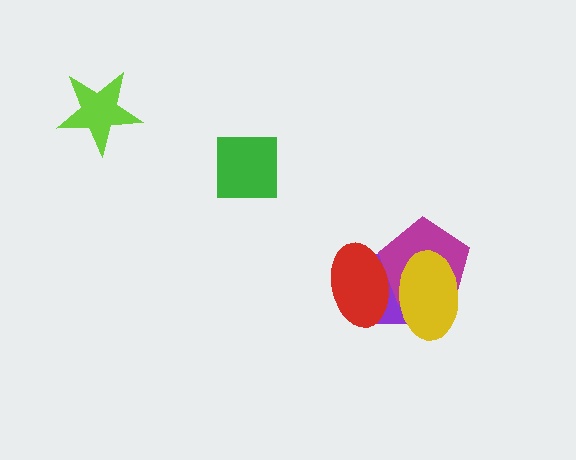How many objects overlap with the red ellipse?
3 objects overlap with the red ellipse.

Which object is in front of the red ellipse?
The yellow ellipse is in front of the red ellipse.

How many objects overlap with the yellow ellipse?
3 objects overlap with the yellow ellipse.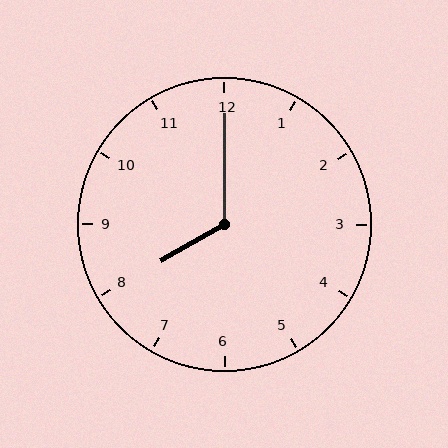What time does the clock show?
8:00.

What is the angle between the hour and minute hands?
Approximately 120 degrees.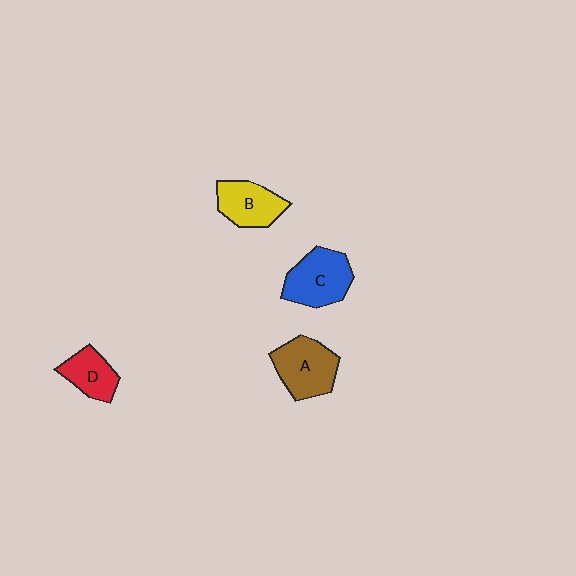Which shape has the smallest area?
Shape D (red).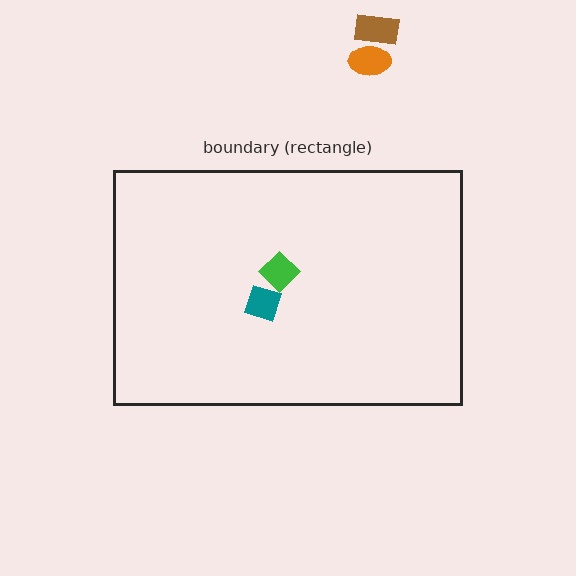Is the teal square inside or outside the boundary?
Inside.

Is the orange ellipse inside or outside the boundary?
Outside.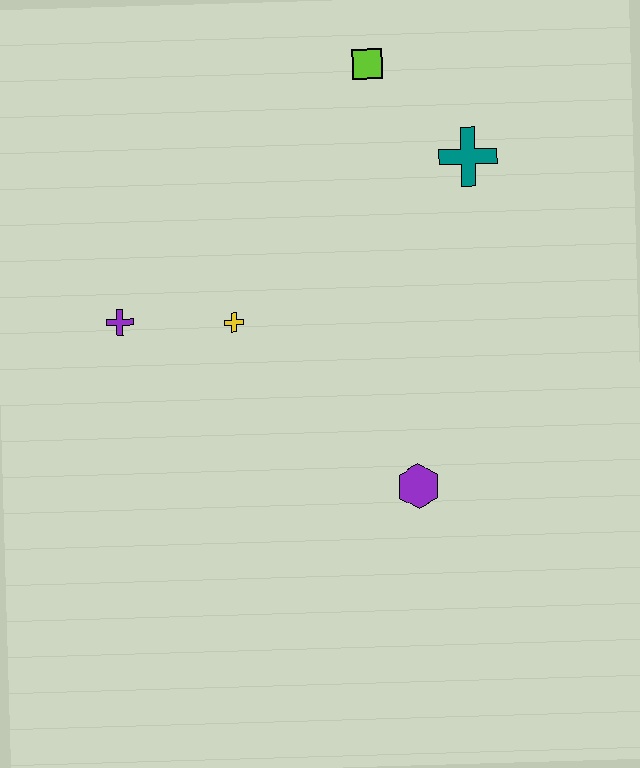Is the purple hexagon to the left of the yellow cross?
No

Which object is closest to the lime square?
The teal cross is closest to the lime square.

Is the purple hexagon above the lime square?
No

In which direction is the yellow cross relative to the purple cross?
The yellow cross is to the right of the purple cross.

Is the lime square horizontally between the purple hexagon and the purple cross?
Yes